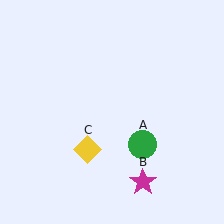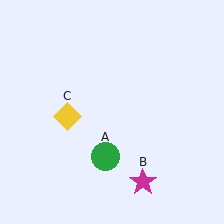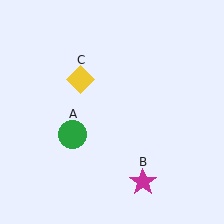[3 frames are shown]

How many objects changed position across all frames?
2 objects changed position: green circle (object A), yellow diamond (object C).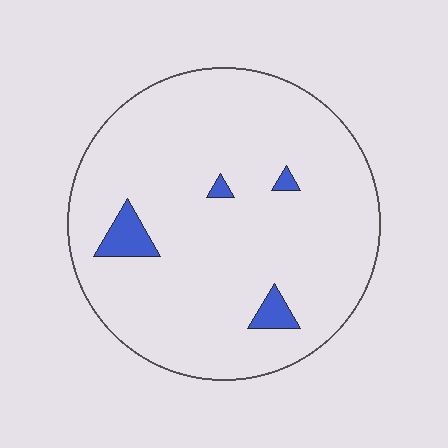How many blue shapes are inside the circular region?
4.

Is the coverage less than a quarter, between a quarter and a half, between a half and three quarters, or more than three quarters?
Less than a quarter.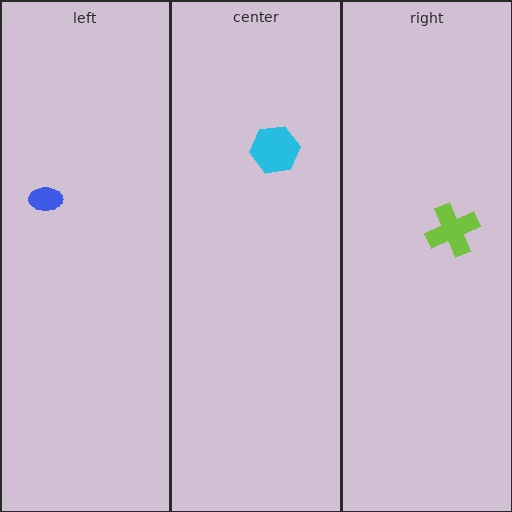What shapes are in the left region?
The blue ellipse.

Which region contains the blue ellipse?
The left region.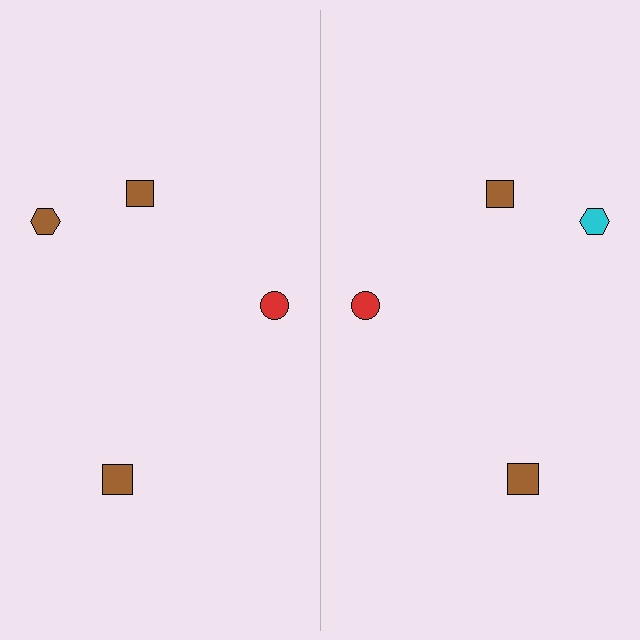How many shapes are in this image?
There are 8 shapes in this image.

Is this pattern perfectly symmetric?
No, the pattern is not perfectly symmetric. The cyan hexagon on the right side breaks the symmetry — its mirror counterpart is brown.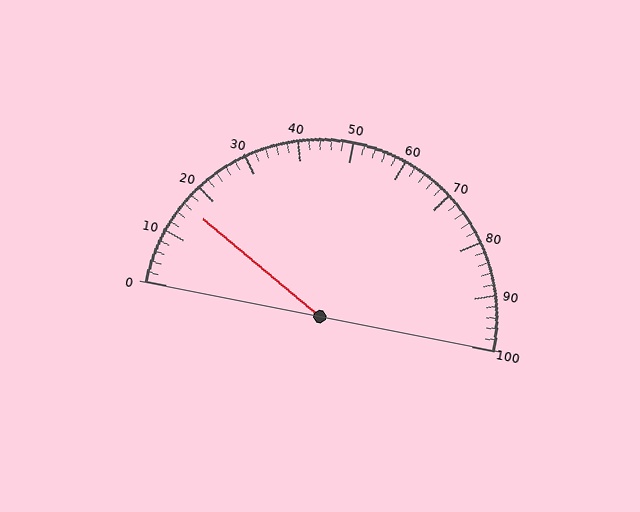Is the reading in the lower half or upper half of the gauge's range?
The reading is in the lower half of the range (0 to 100).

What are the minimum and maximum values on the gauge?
The gauge ranges from 0 to 100.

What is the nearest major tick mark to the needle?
The nearest major tick mark is 20.